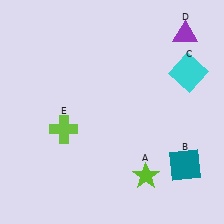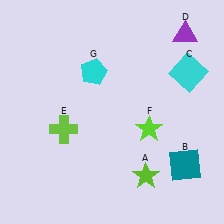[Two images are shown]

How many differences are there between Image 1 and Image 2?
There are 2 differences between the two images.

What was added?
A lime star (F), a cyan pentagon (G) were added in Image 2.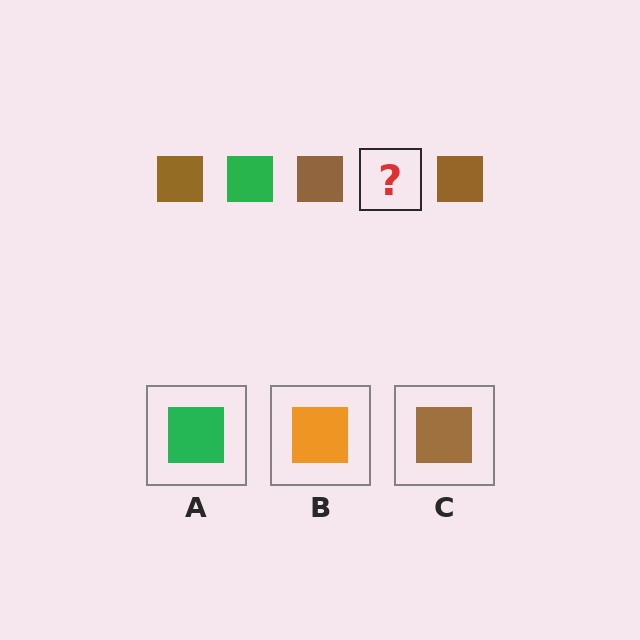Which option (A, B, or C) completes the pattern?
A.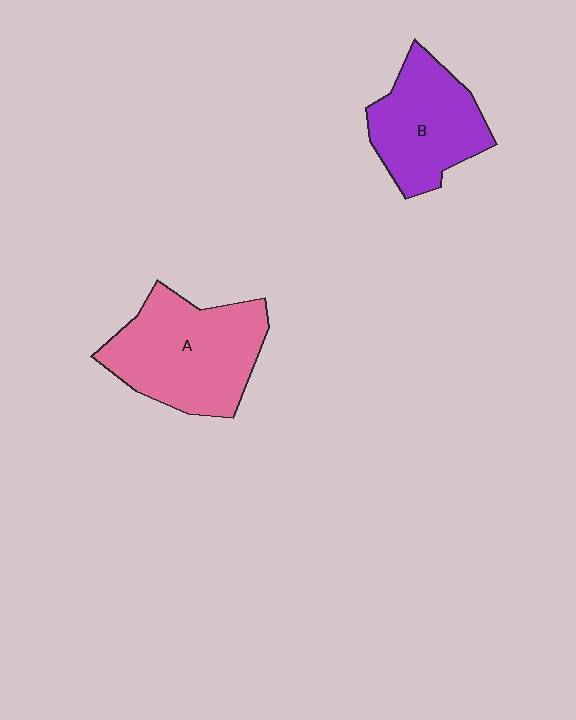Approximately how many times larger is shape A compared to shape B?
Approximately 1.3 times.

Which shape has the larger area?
Shape A (pink).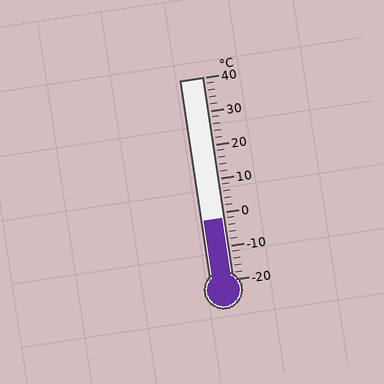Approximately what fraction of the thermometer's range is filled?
The thermometer is filled to approximately 30% of its range.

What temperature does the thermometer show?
The thermometer shows approximately -2°C.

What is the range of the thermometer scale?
The thermometer scale ranges from -20°C to 40°C.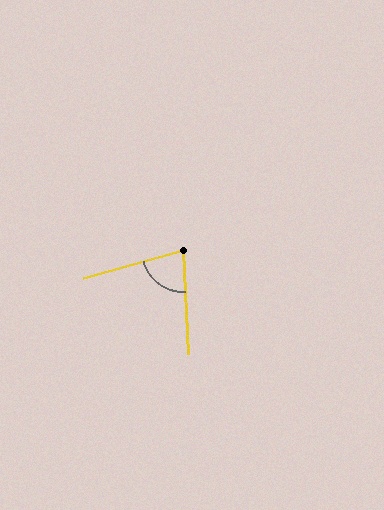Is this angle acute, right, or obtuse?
It is acute.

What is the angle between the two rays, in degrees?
Approximately 78 degrees.